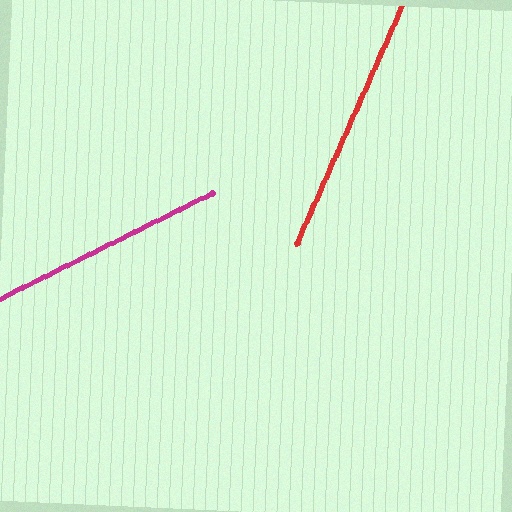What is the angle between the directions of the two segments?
Approximately 40 degrees.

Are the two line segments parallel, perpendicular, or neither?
Neither parallel nor perpendicular — they differ by about 40°.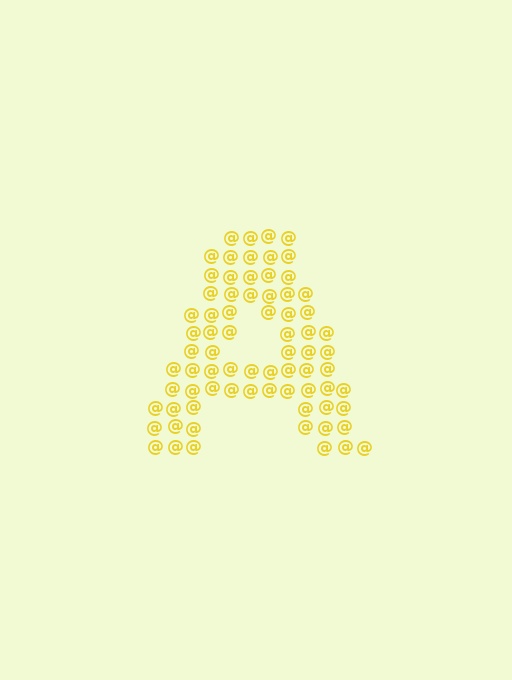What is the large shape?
The large shape is the letter A.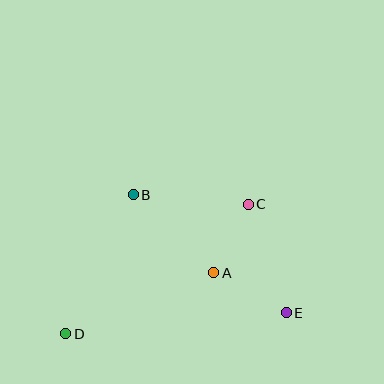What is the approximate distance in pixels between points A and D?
The distance between A and D is approximately 160 pixels.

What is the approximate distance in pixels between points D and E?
The distance between D and E is approximately 221 pixels.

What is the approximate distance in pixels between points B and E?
The distance between B and E is approximately 193 pixels.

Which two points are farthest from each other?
Points C and D are farthest from each other.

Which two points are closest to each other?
Points A and C are closest to each other.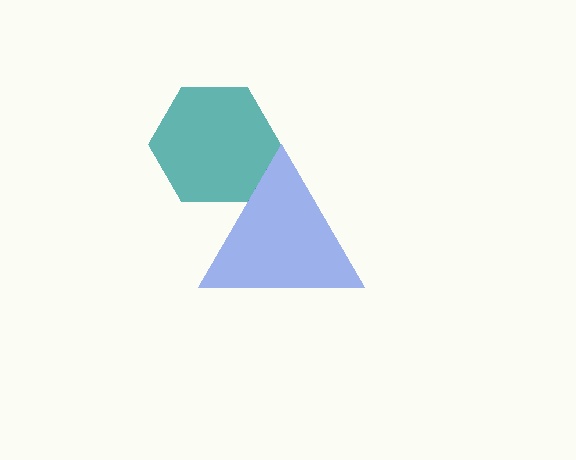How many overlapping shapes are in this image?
There are 2 overlapping shapes in the image.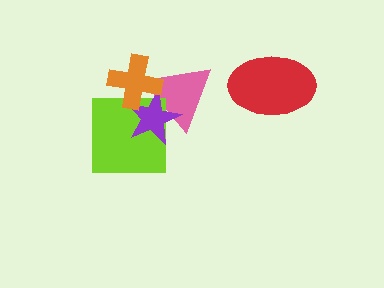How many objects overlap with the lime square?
3 objects overlap with the lime square.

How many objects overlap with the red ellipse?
0 objects overlap with the red ellipse.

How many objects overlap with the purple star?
3 objects overlap with the purple star.